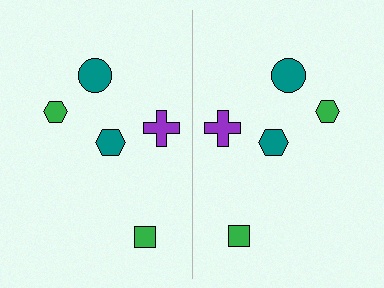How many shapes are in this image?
There are 10 shapes in this image.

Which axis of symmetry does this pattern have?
The pattern has a vertical axis of symmetry running through the center of the image.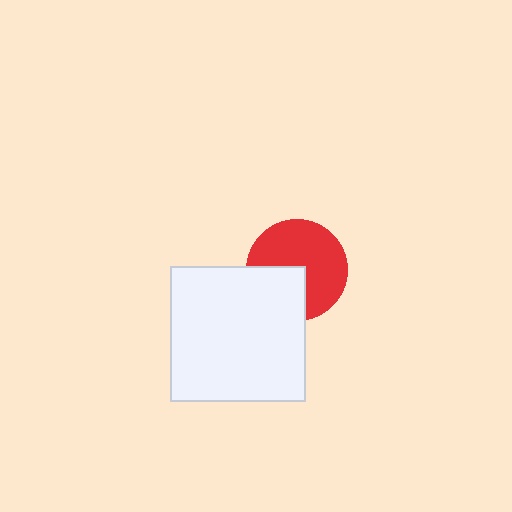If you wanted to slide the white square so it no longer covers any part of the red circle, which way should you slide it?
Slide it toward the lower-left — that is the most direct way to separate the two shapes.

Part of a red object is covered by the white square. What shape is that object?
It is a circle.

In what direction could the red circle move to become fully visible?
The red circle could move toward the upper-right. That would shift it out from behind the white square entirely.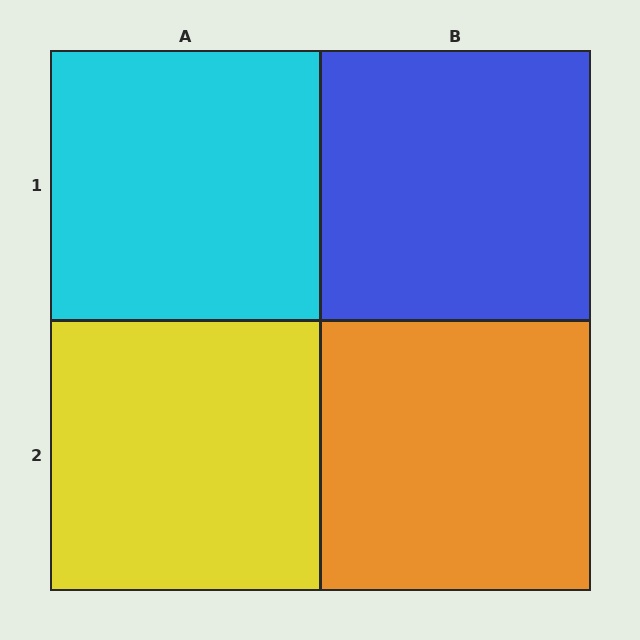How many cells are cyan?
1 cell is cyan.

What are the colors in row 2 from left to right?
Yellow, orange.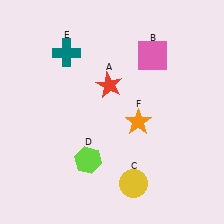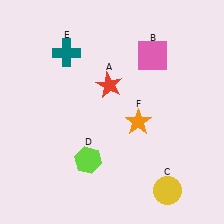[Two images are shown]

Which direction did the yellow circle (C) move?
The yellow circle (C) moved right.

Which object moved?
The yellow circle (C) moved right.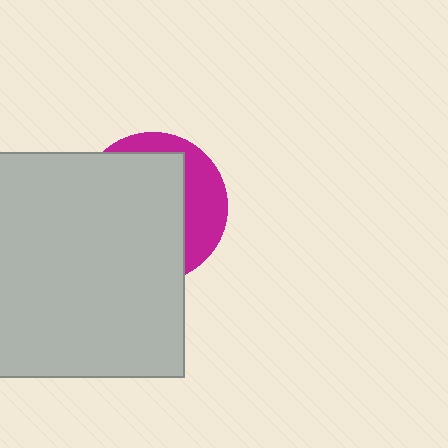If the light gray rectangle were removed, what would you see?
You would see the complete magenta circle.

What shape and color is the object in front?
The object in front is a light gray rectangle.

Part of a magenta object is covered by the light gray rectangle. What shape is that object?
It is a circle.